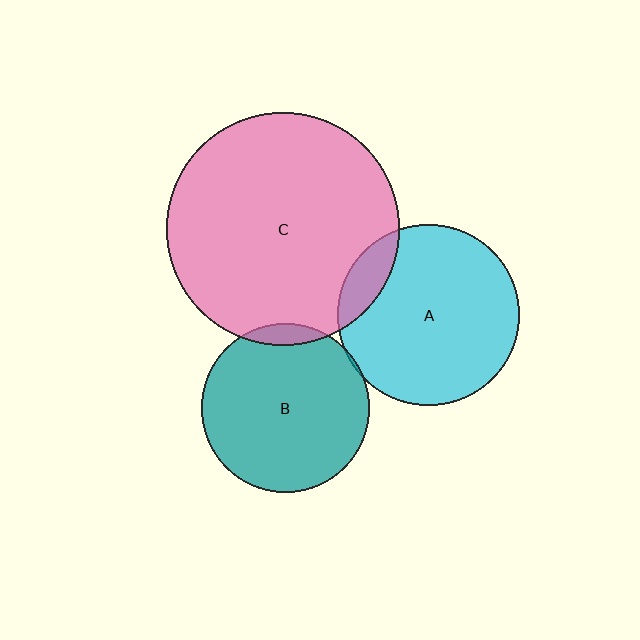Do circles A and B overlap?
Yes.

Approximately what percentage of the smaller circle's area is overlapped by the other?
Approximately 5%.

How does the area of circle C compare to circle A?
Approximately 1.7 times.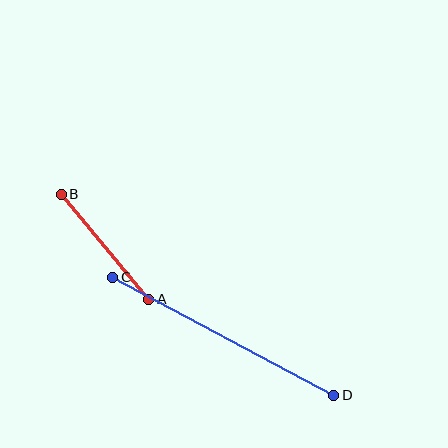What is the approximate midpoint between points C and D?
The midpoint is at approximately (223, 336) pixels.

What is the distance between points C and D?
The distance is approximately 251 pixels.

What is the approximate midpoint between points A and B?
The midpoint is at approximately (105, 247) pixels.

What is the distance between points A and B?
The distance is approximately 137 pixels.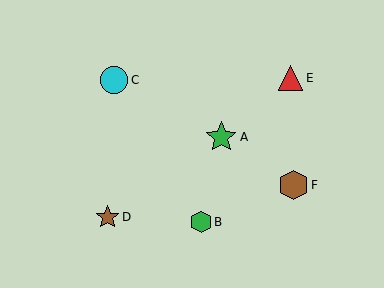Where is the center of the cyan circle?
The center of the cyan circle is at (114, 80).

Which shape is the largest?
The green star (labeled A) is the largest.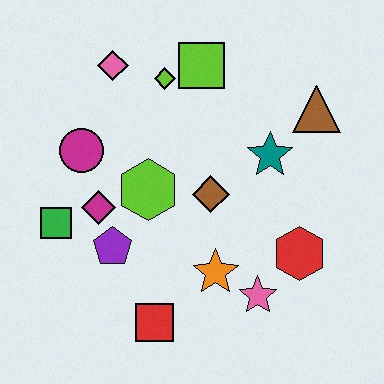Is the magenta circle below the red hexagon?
No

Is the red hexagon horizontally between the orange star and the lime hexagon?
No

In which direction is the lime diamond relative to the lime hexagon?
The lime diamond is above the lime hexagon.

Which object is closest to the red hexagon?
The pink star is closest to the red hexagon.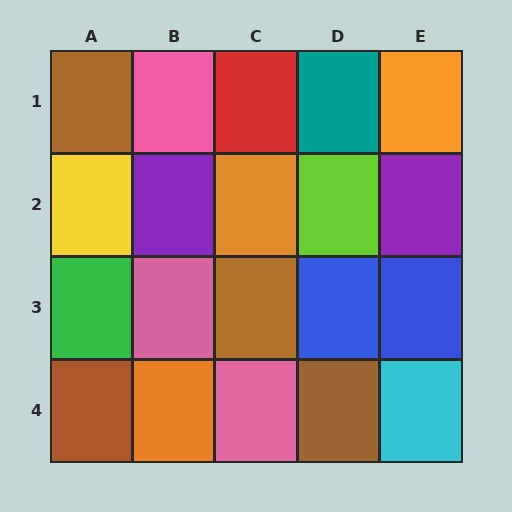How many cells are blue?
2 cells are blue.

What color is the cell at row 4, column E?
Cyan.